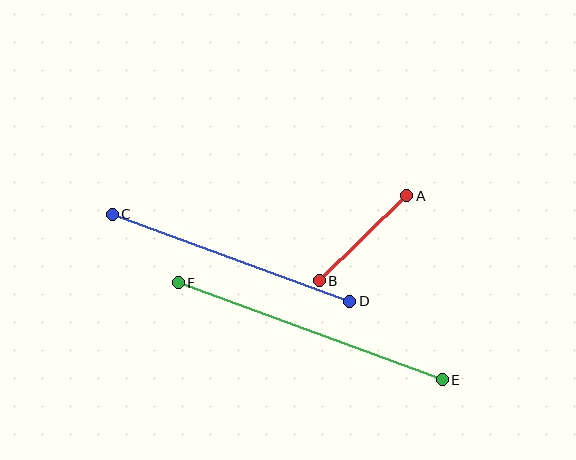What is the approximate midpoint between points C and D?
The midpoint is at approximately (231, 258) pixels.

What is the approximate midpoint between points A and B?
The midpoint is at approximately (363, 238) pixels.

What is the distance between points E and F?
The distance is approximately 281 pixels.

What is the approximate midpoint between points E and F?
The midpoint is at approximately (310, 331) pixels.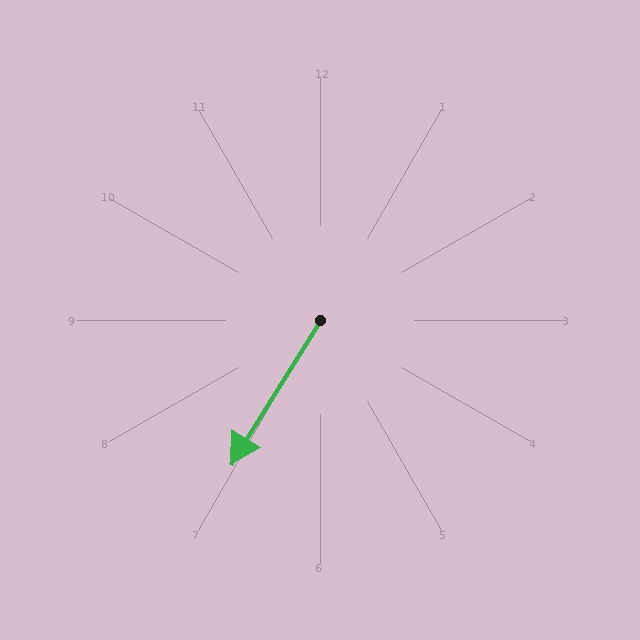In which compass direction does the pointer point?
Southwest.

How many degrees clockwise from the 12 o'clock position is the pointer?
Approximately 212 degrees.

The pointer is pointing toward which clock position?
Roughly 7 o'clock.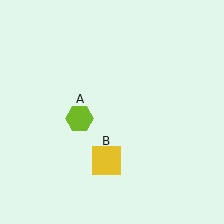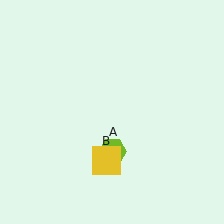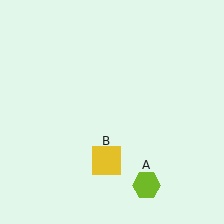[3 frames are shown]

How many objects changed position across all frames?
1 object changed position: lime hexagon (object A).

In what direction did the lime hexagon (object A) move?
The lime hexagon (object A) moved down and to the right.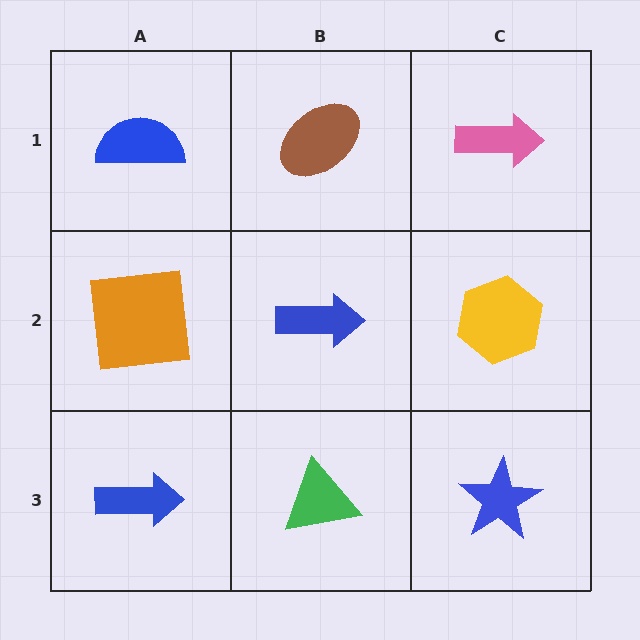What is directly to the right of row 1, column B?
A pink arrow.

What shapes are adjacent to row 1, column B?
A blue arrow (row 2, column B), a blue semicircle (row 1, column A), a pink arrow (row 1, column C).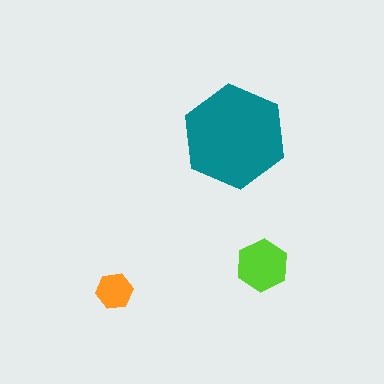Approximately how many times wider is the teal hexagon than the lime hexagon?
About 2 times wider.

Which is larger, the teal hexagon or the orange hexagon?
The teal one.